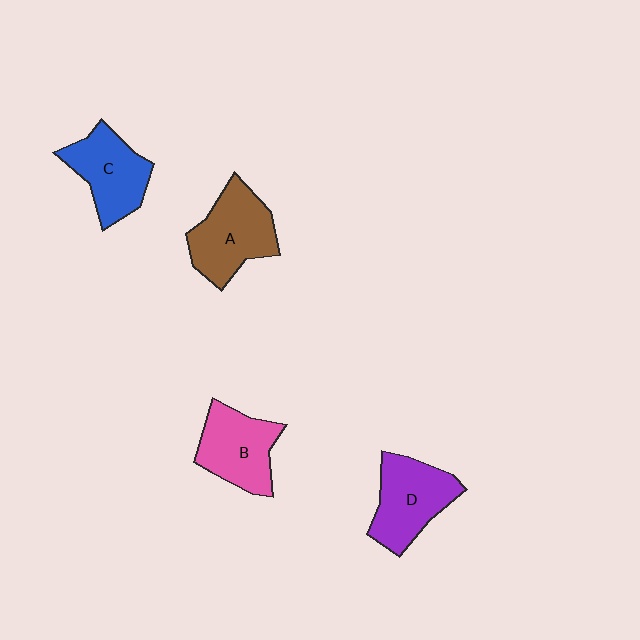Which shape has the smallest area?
Shape B (pink).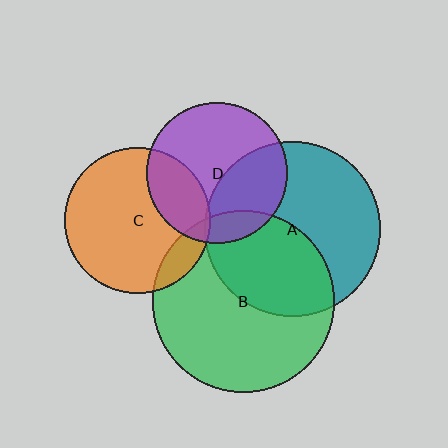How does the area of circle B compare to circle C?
Approximately 1.6 times.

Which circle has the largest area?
Circle B (green).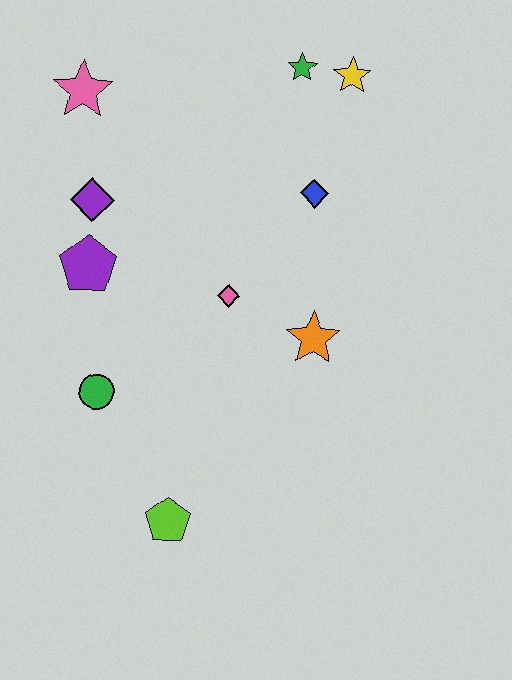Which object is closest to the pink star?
The purple diamond is closest to the pink star.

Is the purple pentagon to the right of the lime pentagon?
No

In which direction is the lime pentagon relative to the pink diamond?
The lime pentagon is below the pink diamond.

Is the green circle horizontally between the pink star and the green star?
Yes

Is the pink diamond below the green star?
Yes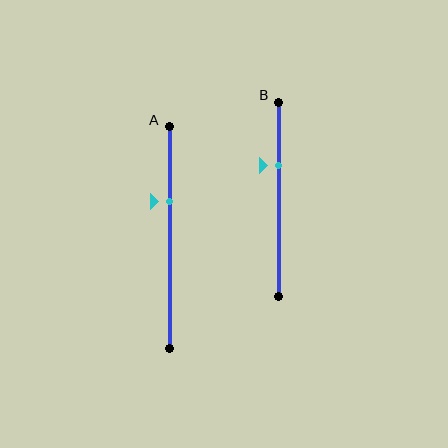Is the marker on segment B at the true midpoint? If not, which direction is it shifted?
No, the marker on segment B is shifted upward by about 17% of the segment length.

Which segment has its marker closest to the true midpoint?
Segment A has its marker closest to the true midpoint.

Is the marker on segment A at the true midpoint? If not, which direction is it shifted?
No, the marker on segment A is shifted upward by about 16% of the segment length.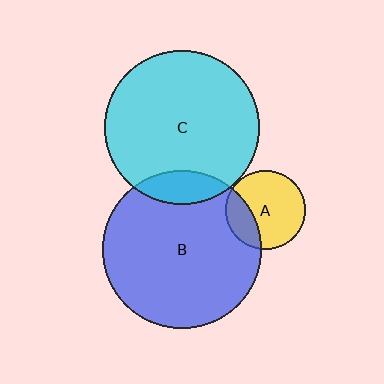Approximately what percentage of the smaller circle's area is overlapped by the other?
Approximately 10%.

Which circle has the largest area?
Circle B (blue).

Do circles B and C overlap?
Yes.